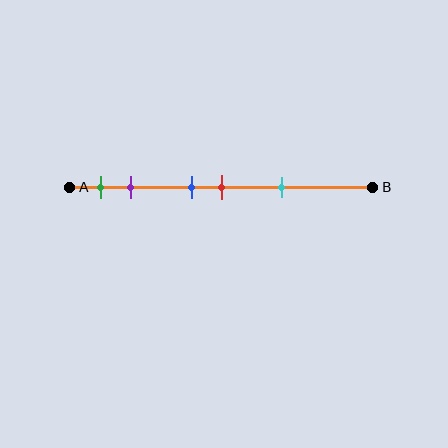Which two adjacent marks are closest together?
The blue and red marks are the closest adjacent pair.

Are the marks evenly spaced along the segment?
No, the marks are not evenly spaced.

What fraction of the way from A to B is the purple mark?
The purple mark is approximately 20% (0.2) of the way from A to B.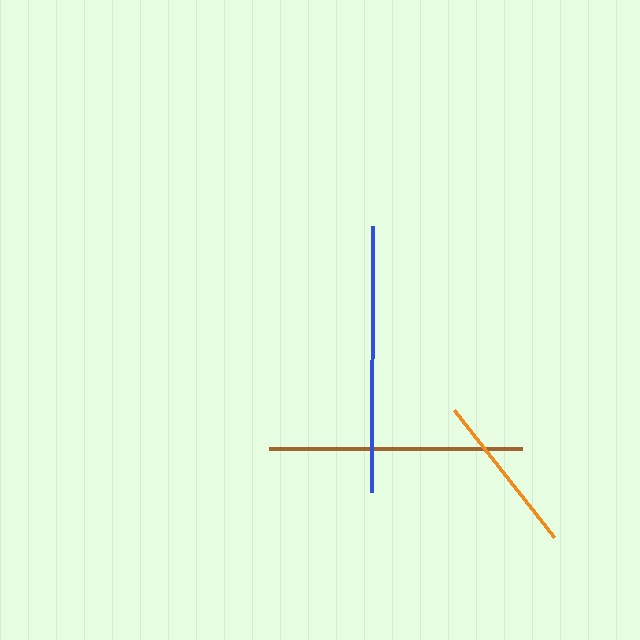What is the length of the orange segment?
The orange segment is approximately 162 pixels long.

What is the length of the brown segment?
The brown segment is approximately 253 pixels long.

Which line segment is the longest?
The blue line is the longest at approximately 266 pixels.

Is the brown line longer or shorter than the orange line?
The brown line is longer than the orange line.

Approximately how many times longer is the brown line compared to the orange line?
The brown line is approximately 1.6 times the length of the orange line.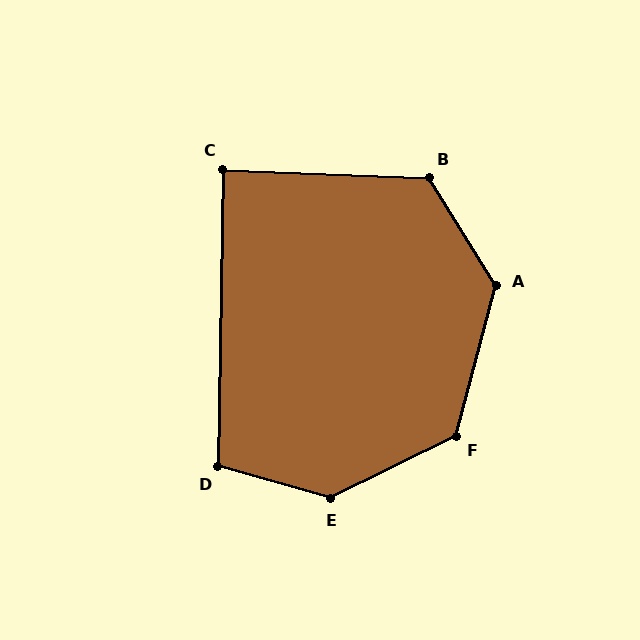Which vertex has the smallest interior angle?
C, at approximately 89 degrees.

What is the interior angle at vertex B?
Approximately 124 degrees (obtuse).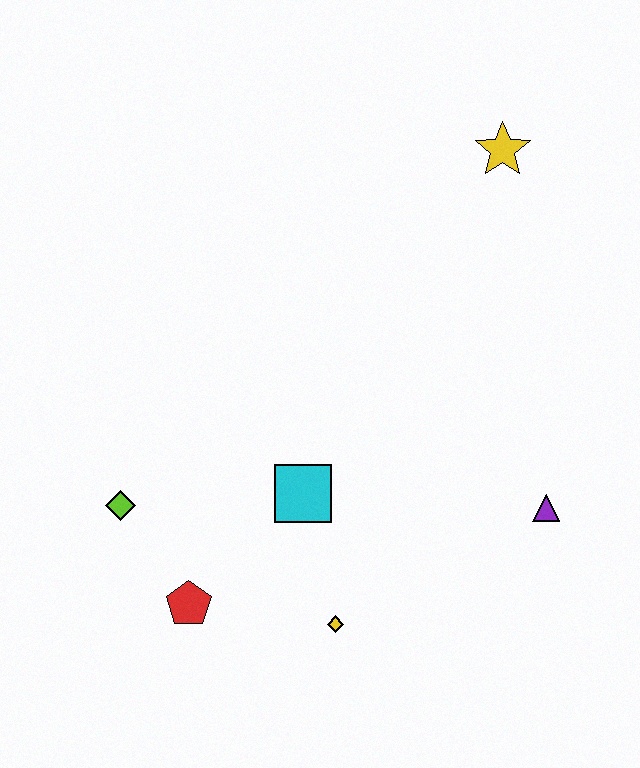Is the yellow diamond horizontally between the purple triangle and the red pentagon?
Yes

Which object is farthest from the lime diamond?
The yellow star is farthest from the lime diamond.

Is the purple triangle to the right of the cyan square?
Yes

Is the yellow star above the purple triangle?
Yes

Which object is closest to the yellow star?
The purple triangle is closest to the yellow star.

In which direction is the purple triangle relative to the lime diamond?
The purple triangle is to the right of the lime diamond.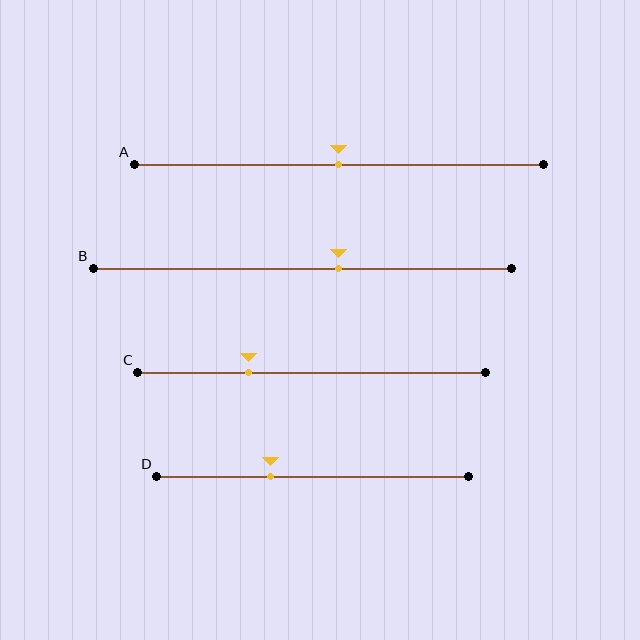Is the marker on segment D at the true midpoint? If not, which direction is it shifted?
No, the marker on segment D is shifted to the left by about 13% of the segment length.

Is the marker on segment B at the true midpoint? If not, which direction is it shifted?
No, the marker on segment B is shifted to the right by about 9% of the segment length.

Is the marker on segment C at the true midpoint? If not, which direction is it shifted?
No, the marker on segment C is shifted to the left by about 18% of the segment length.